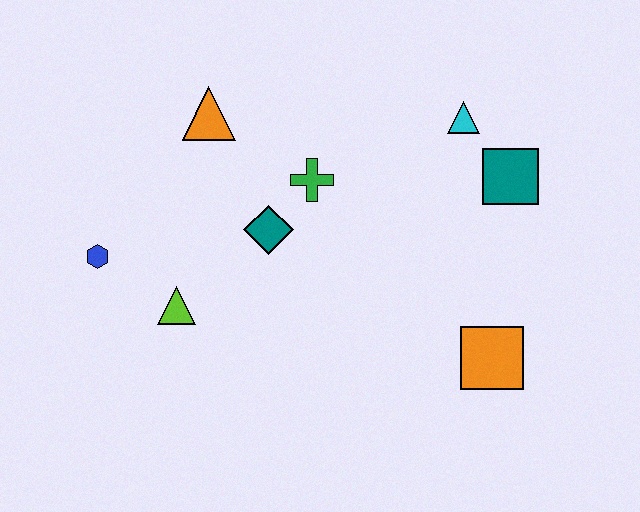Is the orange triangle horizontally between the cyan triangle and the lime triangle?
Yes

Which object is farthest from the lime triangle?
The teal square is farthest from the lime triangle.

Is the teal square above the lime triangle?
Yes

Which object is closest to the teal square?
The cyan triangle is closest to the teal square.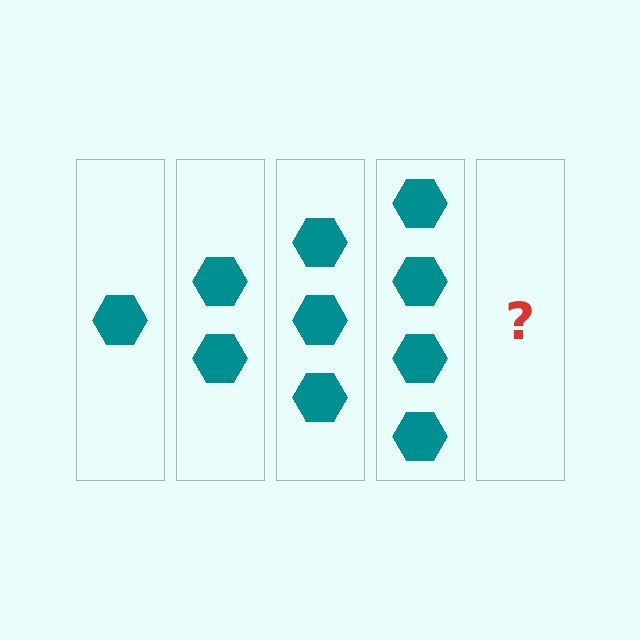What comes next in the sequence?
The next element should be 5 hexagons.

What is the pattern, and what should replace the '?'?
The pattern is that each step adds one more hexagon. The '?' should be 5 hexagons.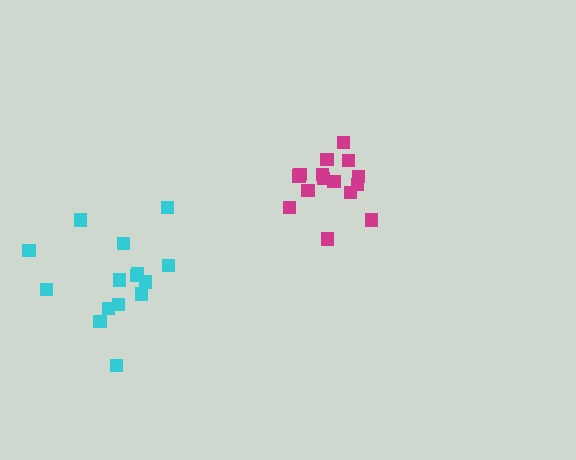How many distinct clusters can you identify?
There are 2 distinct clusters.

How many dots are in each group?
Group 1: 15 dots, Group 2: 15 dots (30 total).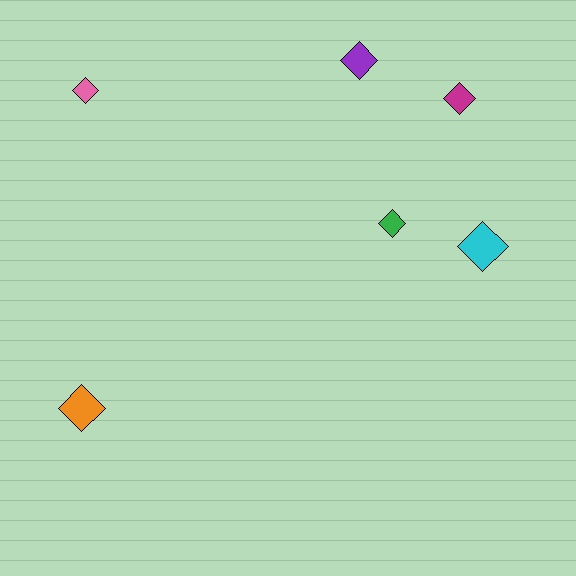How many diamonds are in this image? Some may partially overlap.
There are 6 diamonds.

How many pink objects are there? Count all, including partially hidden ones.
There is 1 pink object.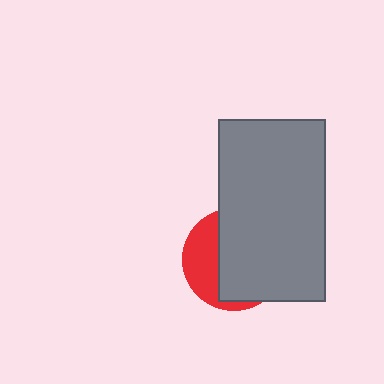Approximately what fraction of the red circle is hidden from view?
Roughly 66% of the red circle is hidden behind the gray rectangle.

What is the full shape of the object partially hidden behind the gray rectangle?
The partially hidden object is a red circle.